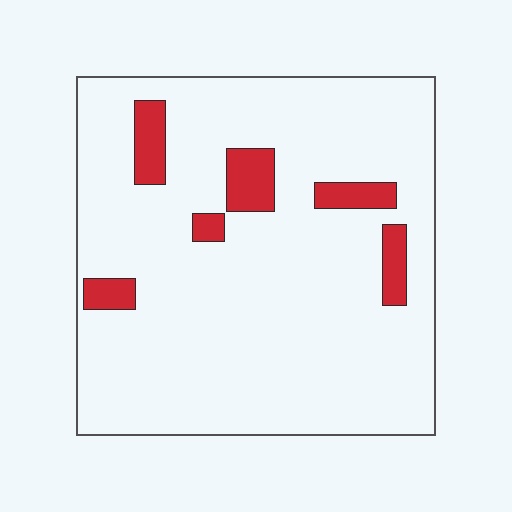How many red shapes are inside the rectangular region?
6.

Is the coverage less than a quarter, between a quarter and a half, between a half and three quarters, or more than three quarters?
Less than a quarter.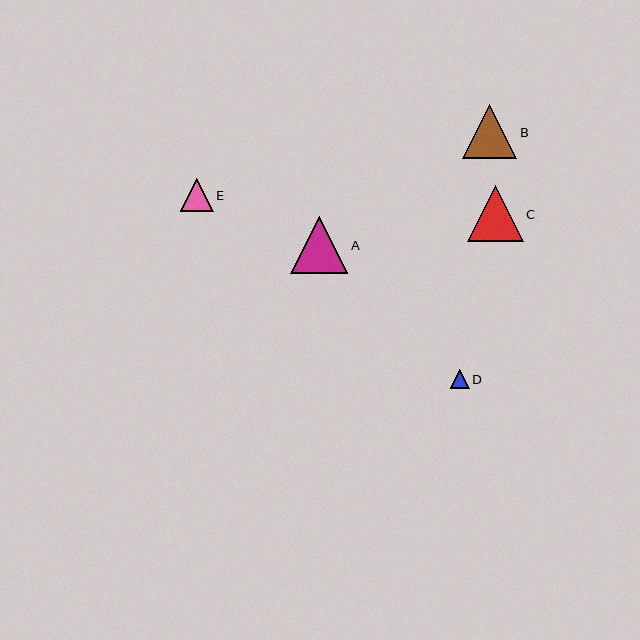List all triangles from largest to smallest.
From largest to smallest: A, C, B, E, D.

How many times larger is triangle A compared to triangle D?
Triangle A is approximately 3.0 times the size of triangle D.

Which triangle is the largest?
Triangle A is the largest with a size of approximately 57 pixels.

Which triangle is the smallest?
Triangle D is the smallest with a size of approximately 19 pixels.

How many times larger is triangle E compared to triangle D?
Triangle E is approximately 1.7 times the size of triangle D.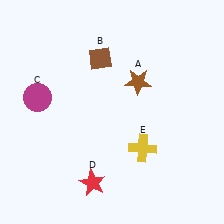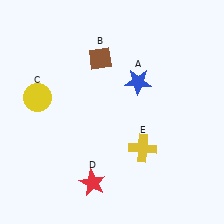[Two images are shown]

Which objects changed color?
A changed from brown to blue. C changed from magenta to yellow.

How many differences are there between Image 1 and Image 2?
There are 2 differences between the two images.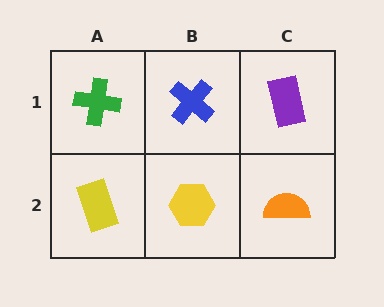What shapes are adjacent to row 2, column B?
A blue cross (row 1, column B), a yellow rectangle (row 2, column A), an orange semicircle (row 2, column C).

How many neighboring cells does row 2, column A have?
2.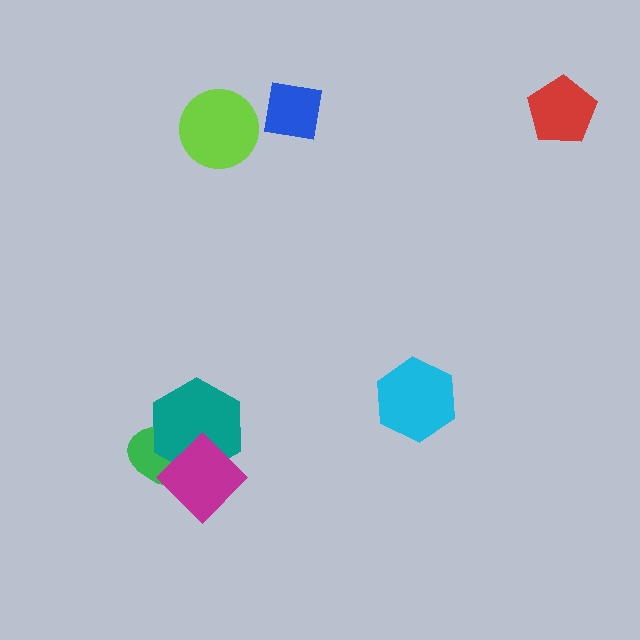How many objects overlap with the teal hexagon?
2 objects overlap with the teal hexagon.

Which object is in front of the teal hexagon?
The magenta diamond is in front of the teal hexagon.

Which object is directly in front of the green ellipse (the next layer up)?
The teal hexagon is directly in front of the green ellipse.